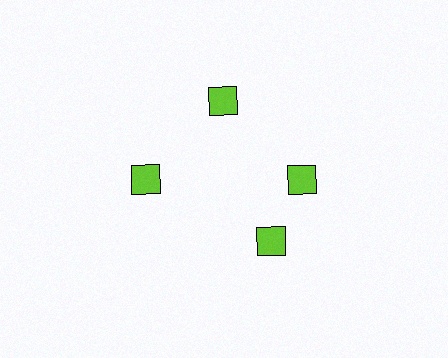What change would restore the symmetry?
The symmetry would be restored by rotating it back into even spacing with its neighbors so that all 4 diamonds sit at equal angles and equal distance from the center.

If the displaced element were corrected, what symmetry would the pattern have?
It would have 4-fold rotational symmetry — the pattern would map onto itself every 90 degrees.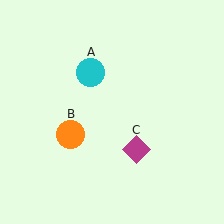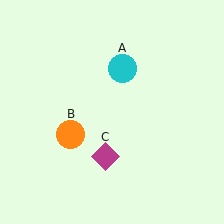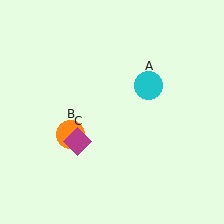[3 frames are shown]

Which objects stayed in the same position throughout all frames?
Orange circle (object B) remained stationary.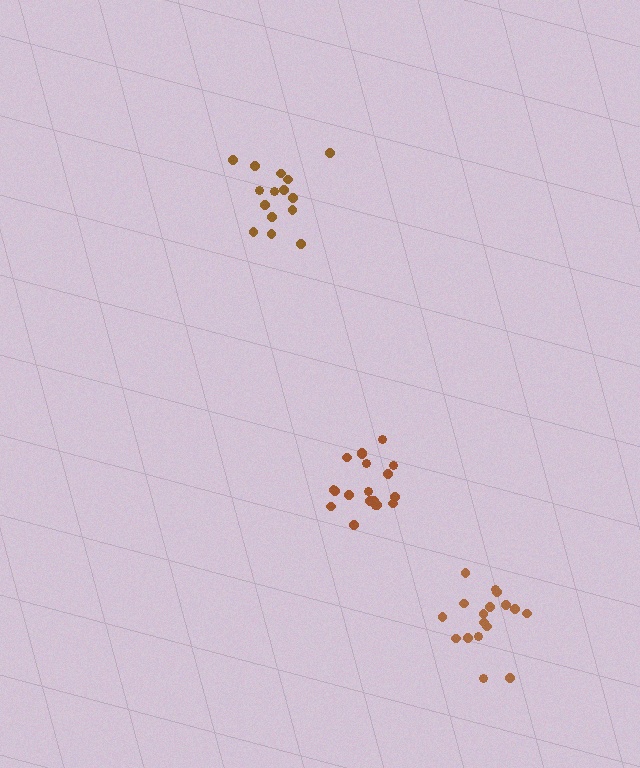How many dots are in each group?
Group 1: 19 dots, Group 2: 17 dots, Group 3: 15 dots (51 total).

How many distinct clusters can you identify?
There are 3 distinct clusters.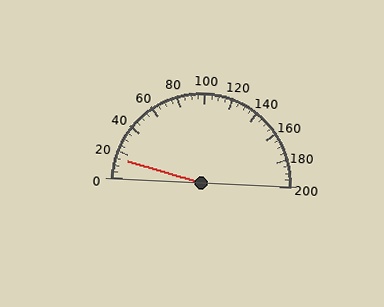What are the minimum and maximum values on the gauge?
The gauge ranges from 0 to 200.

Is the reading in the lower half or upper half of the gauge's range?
The reading is in the lower half of the range (0 to 200).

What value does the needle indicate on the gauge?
The needle indicates approximately 15.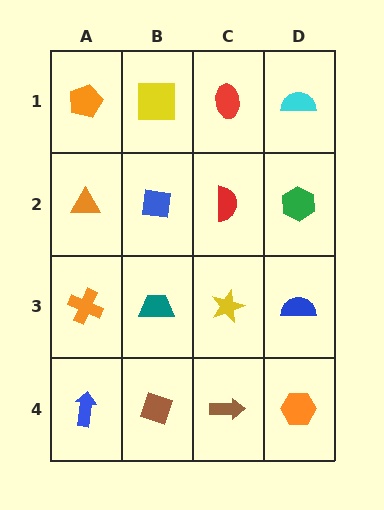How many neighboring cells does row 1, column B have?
3.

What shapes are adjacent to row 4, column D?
A blue semicircle (row 3, column D), a brown arrow (row 4, column C).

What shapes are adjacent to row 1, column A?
An orange triangle (row 2, column A), a yellow square (row 1, column B).